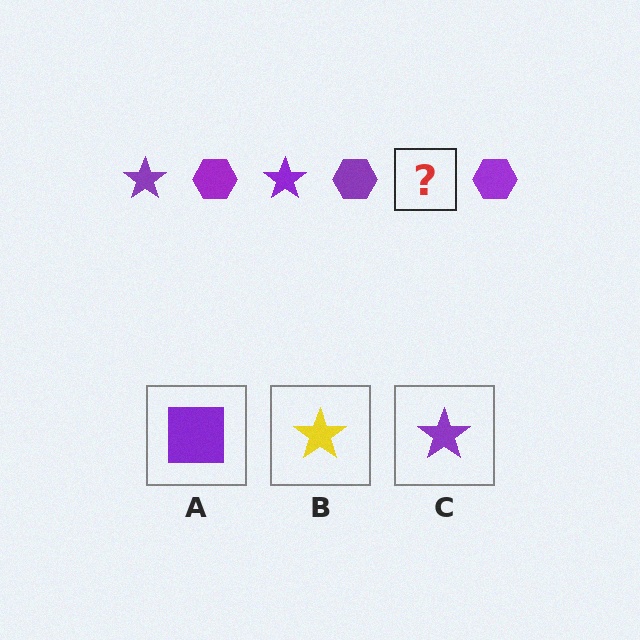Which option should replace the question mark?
Option C.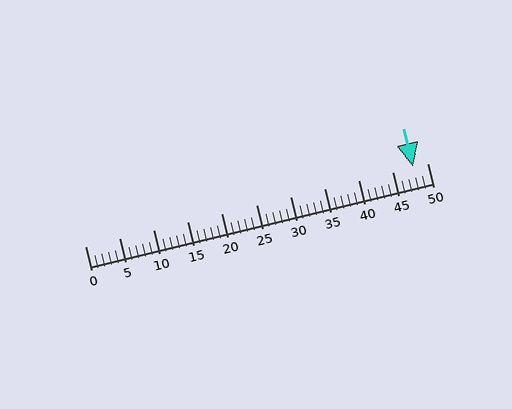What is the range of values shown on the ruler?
The ruler shows values from 0 to 50.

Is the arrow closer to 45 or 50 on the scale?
The arrow is closer to 50.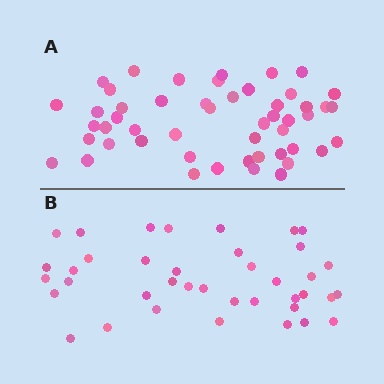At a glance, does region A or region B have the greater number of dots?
Region A (the top region) has more dots.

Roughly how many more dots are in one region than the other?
Region A has roughly 12 or so more dots than region B.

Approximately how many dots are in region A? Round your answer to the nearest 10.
About 50 dots.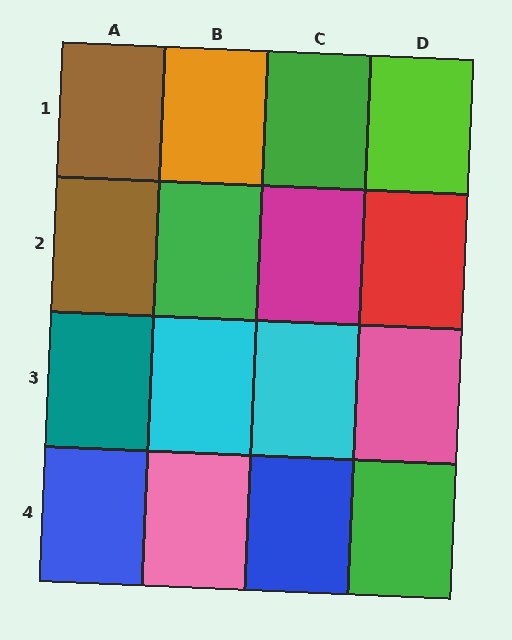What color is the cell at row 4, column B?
Pink.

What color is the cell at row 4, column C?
Blue.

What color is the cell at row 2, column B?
Green.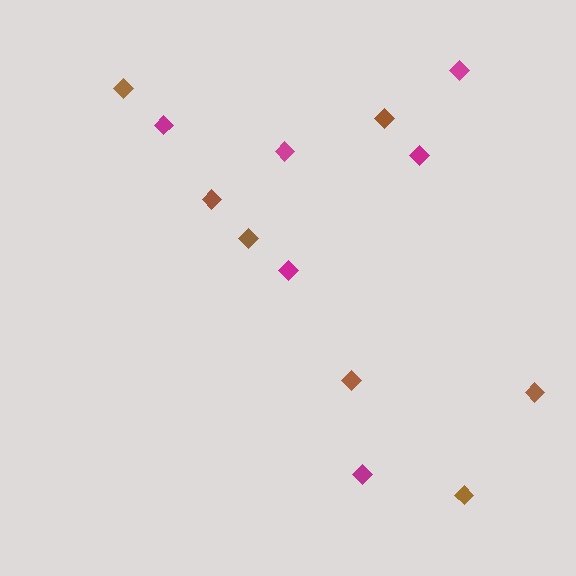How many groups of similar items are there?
There are 2 groups: one group of magenta diamonds (6) and one group of brown diamonds (7).